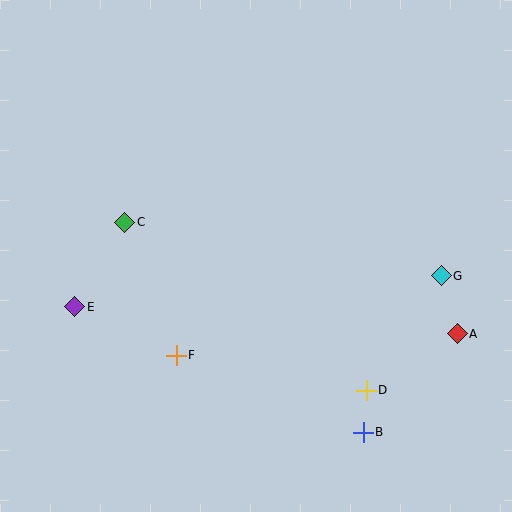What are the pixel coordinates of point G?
Point G is at (441, 276).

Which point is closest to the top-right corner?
Point G is closest to the top-right corner.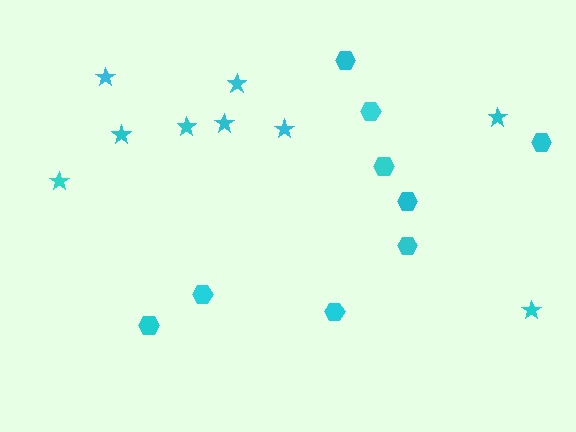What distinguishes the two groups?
There are 2 groups: one group of hexagons (9) and one group of stars (9).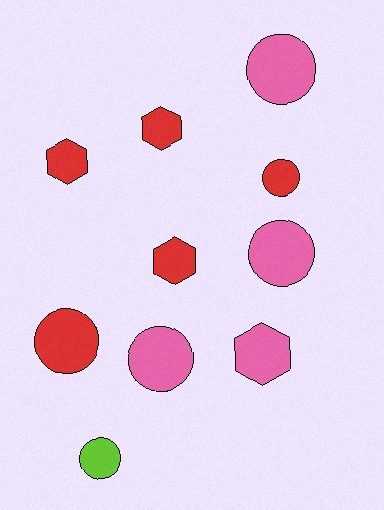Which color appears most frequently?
Red, with 5 objects.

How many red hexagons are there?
There are 3 red hexagons.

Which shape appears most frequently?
Circle, with 6 objects.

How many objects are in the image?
There are 10 objects.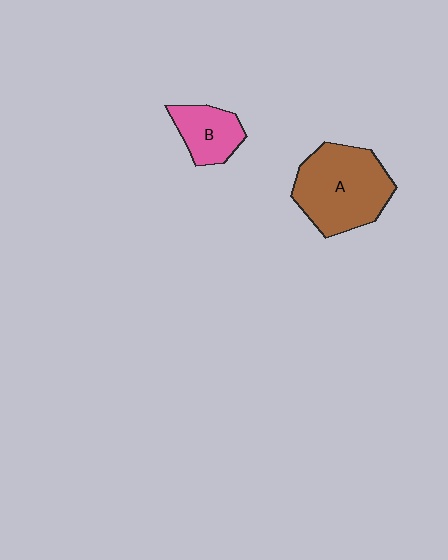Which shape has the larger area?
Shape A (brown).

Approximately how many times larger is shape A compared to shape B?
Approximately 2.1 times.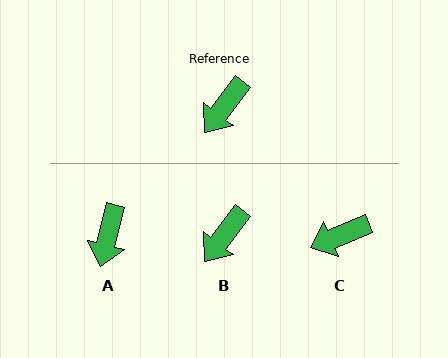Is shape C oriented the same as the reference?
No, it is off by about 30 degrees.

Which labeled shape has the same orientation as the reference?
B.